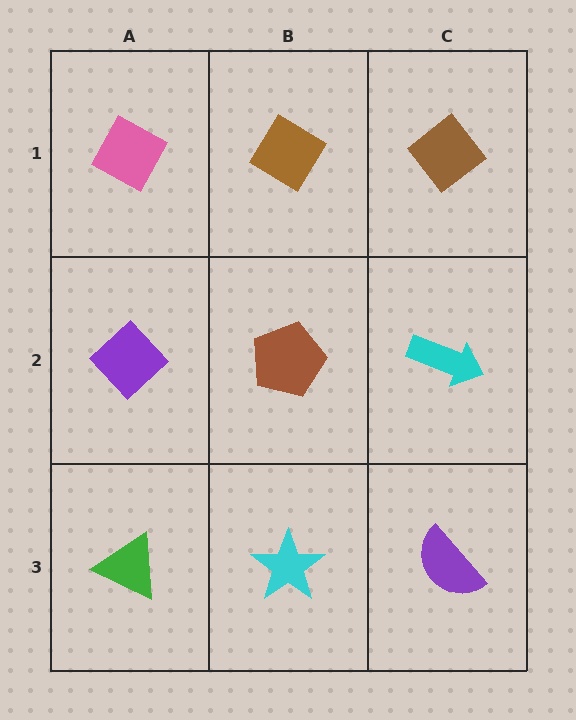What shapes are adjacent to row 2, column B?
A brown diamond (row 1, column B), a cyan star (row 3, column B), a purple diamond (row 2, column A), a cyan arrow (row 2, column C).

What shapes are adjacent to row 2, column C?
A brown diamond (row 1, column C), a purple semicircle (row 3, column C), a brown pentagon (row 2, column B).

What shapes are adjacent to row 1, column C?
A cyan arrow (row 2, column C), a brown diamond (row 1, column B).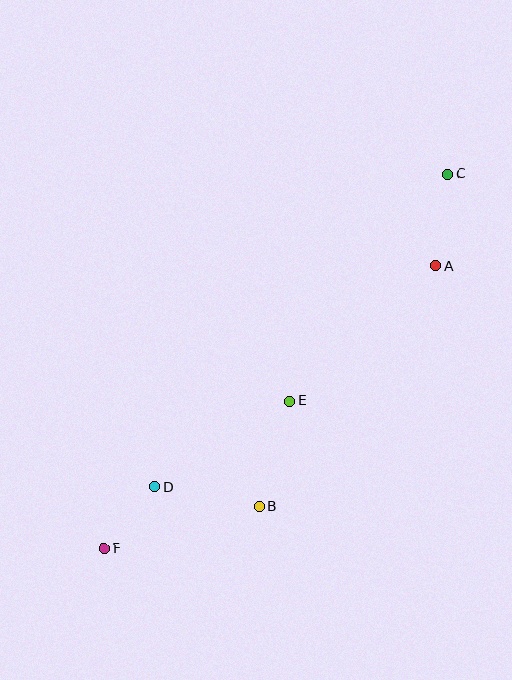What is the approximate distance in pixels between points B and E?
The distance between B and E is approximately 110 pixels.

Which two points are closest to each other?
Points D and F are closest to each other.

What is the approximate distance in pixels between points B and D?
The distance between B and D is approximately 107 pixels.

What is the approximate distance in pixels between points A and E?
The distance between A and E is approximately 199 pixels.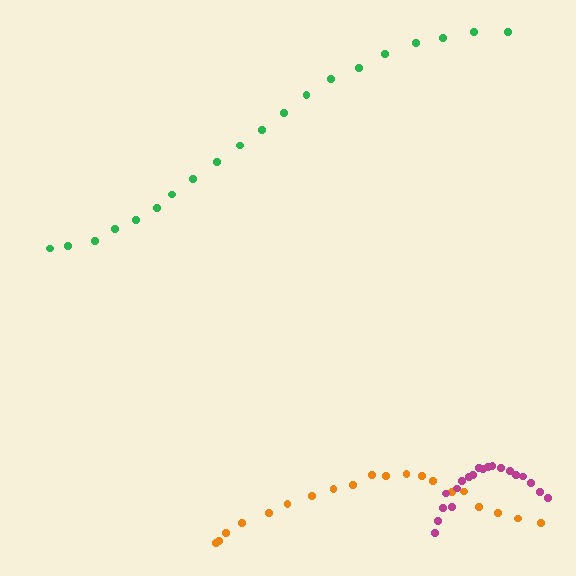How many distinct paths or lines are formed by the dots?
There are 3 distinct paths.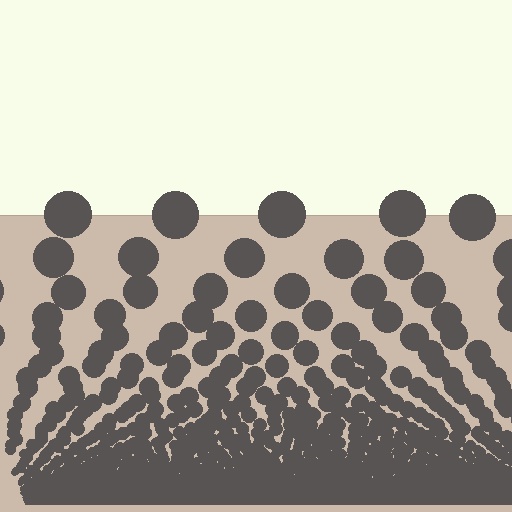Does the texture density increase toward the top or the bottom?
Density increases toward the bottom.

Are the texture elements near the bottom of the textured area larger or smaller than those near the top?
Smaller. The gradient is inverted — elements near the bottom are smaller and denser.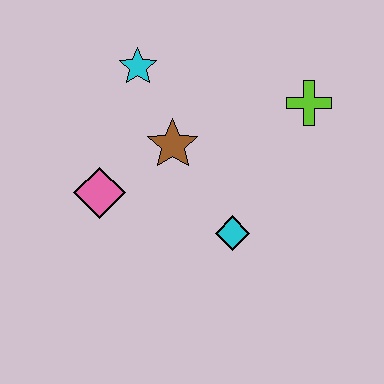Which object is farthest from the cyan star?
The cyan diamond is farthest from the cyan star.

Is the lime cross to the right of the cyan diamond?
Yes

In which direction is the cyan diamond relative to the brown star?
The cyan diamond is below the brown star.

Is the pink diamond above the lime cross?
No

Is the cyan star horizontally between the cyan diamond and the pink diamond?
Yes